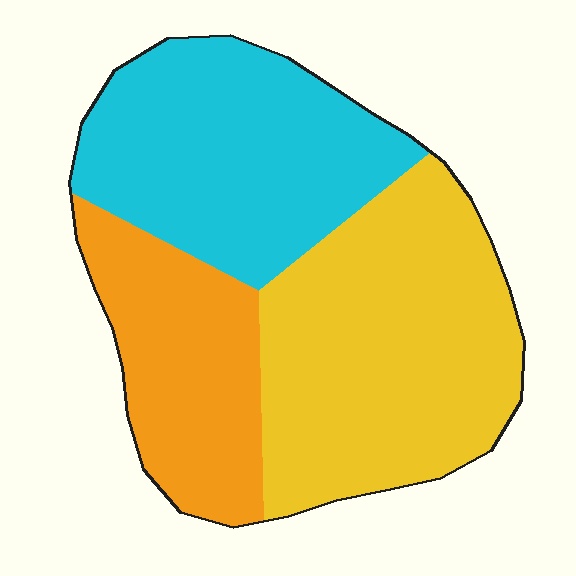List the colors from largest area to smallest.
From largest to smallest: yellow, cyan, orange.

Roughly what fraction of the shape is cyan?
Cyan covers about 35% of the shape.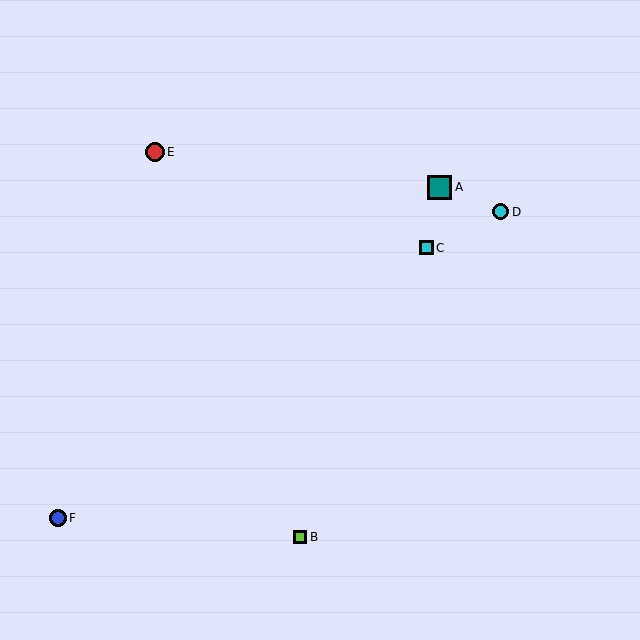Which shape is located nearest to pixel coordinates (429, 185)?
The teal square (labeled A) at (440, 187) is nearest to that location.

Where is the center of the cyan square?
The center of the cyan square is at (426, 248).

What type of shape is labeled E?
Shape E is a red circle.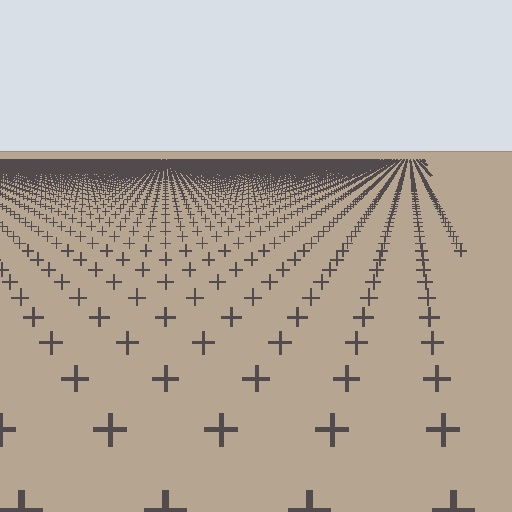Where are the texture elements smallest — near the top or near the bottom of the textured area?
Near the top.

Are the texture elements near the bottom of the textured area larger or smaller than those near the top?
Larger. Near the bottom, elements are closer to the viewer and appear at a bigger on-screen size.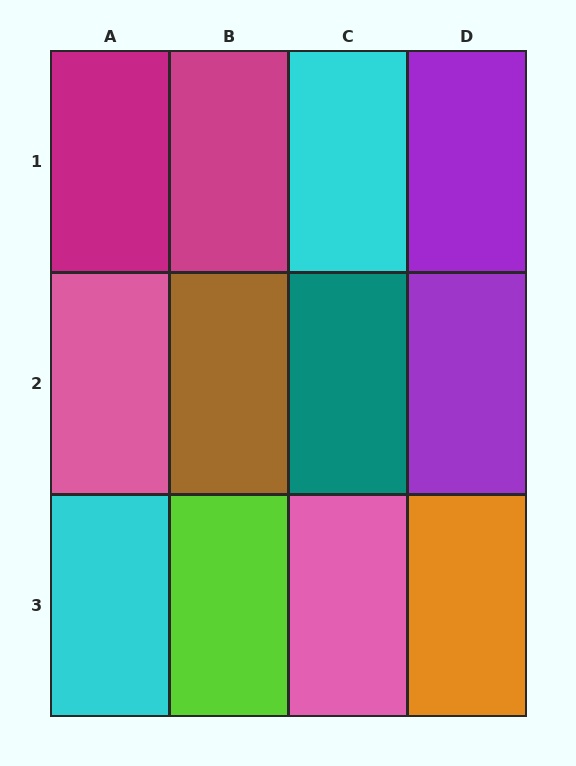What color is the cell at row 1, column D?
Purple.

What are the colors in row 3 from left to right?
Cyan, lime, pink, orange.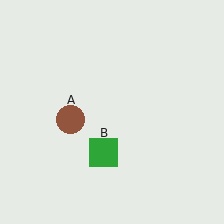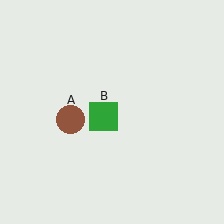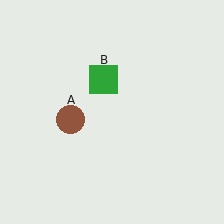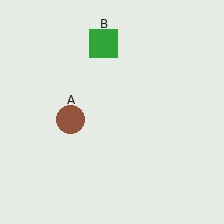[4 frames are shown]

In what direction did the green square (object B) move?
The green square (object B) moved up.